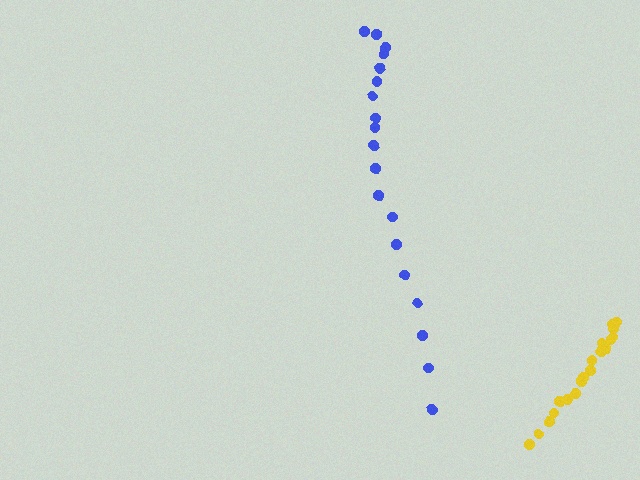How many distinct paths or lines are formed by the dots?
There are 2 distinct paths.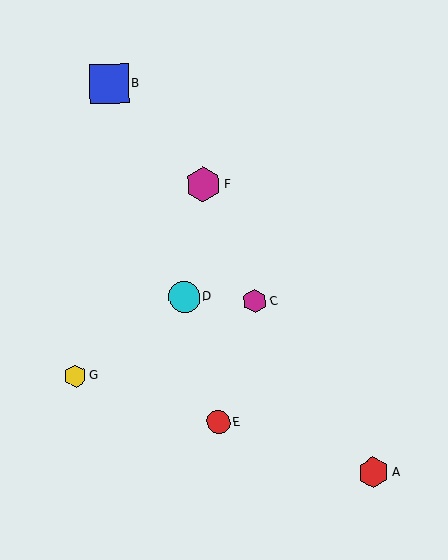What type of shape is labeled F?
Shape F is a magenta hexagon.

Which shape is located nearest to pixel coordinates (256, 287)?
The magenta hexagon (labeled C) at (255, 301) is nearest to that location.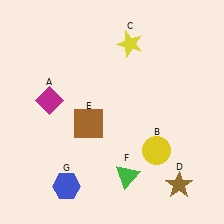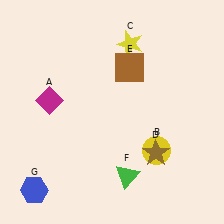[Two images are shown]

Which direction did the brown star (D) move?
The brown star (D) moved up.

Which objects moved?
The objects that moved are: the brown star (D), the brown square (E), the blue hexagon (G).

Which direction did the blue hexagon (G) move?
The blue hexagon (G) moved left.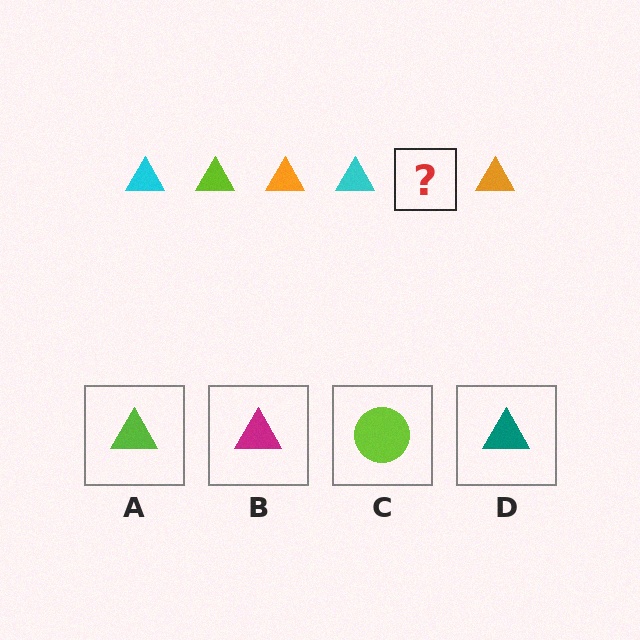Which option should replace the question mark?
Option A.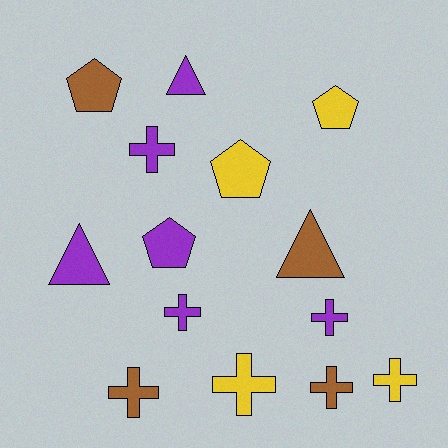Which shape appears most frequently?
Cross, with 7 objects.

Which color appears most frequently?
Purple, with 6 objects.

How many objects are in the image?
There are 14 objects.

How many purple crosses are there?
There are 3 purple crosses.